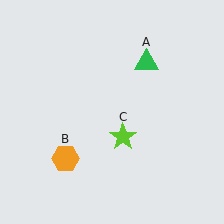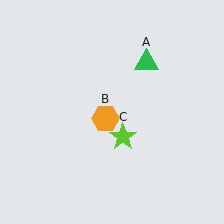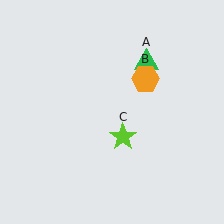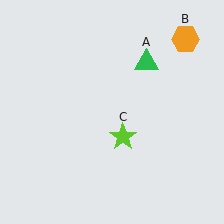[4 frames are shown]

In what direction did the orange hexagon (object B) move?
The orange hexagon (object B) moved up and to the right.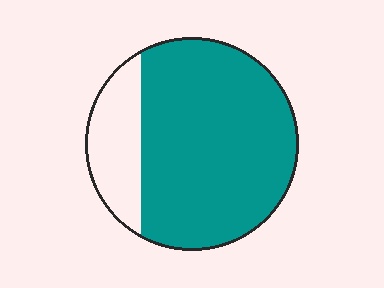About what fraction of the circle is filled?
About four fifths (4/5).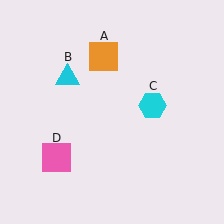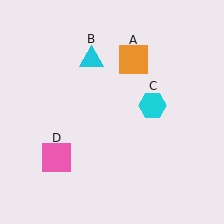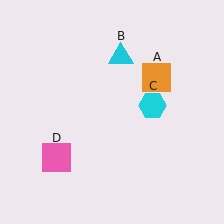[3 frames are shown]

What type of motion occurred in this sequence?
The orange square (object A), cyan triangle (object B) rotated clockwise around the center of the scene.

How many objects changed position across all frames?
2 objects changed position: orange square (object A), cyan triangle (object B).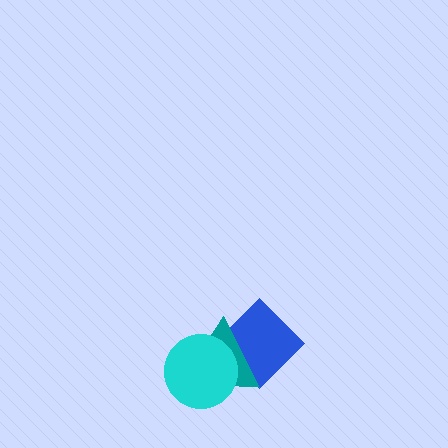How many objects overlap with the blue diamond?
2 objects overlap with the blue diamond.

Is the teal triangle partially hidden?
Yes, it is partially covered by another shape.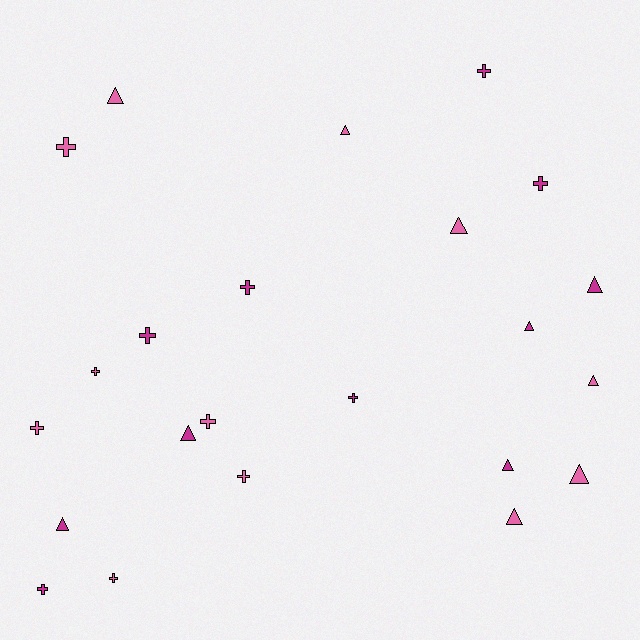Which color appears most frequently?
Pink, with 12 objects.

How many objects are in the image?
There are 23 objects.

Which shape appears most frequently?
Cross, with 12 objects.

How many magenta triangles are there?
There are 5 magenta triangles.